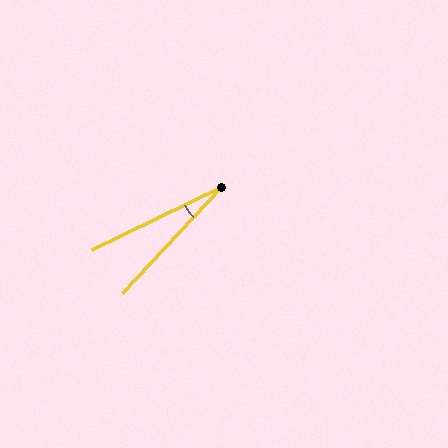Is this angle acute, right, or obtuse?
It is acute.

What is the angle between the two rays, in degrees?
Approximately 21 degrees.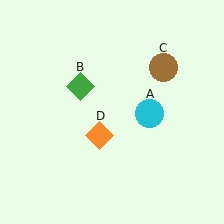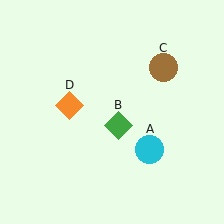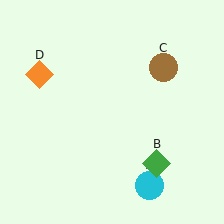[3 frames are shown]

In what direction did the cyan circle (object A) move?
The cyan circle (object A) moved down.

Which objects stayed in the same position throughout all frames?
Brown circle (object C) remained stationary.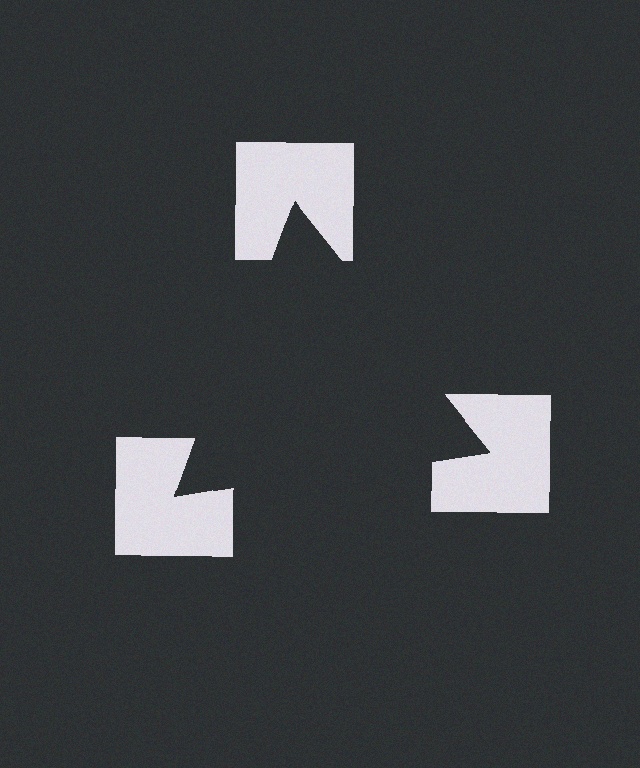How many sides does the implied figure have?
3 sides.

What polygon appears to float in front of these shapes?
An illusory triangle — its edges are inferred from the aligned wedge cuts in the notched squares, not physically drawn.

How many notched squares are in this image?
There are 3 — one at each vertex of the illusory triangle.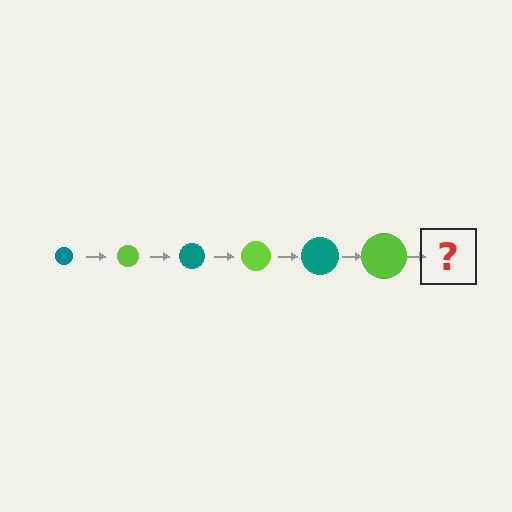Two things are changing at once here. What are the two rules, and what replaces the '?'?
The two rules are that the circle grows larger each step and the color cycles through teal and lime. The '?' should be a teal circle, larger than the previous one.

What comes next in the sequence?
The next element should be a teal circle, larger than the previous one.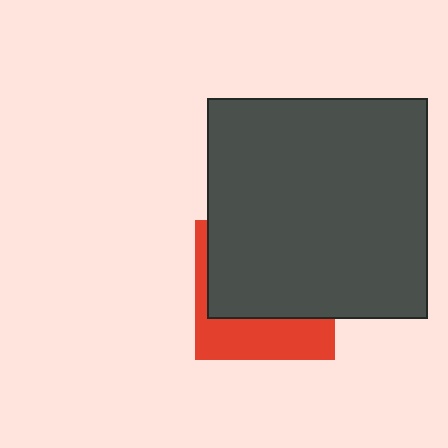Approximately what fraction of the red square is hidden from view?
Roughly 65% of the red square is hidden behind the dark gray square.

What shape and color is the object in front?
The object in front is a dark gray square.